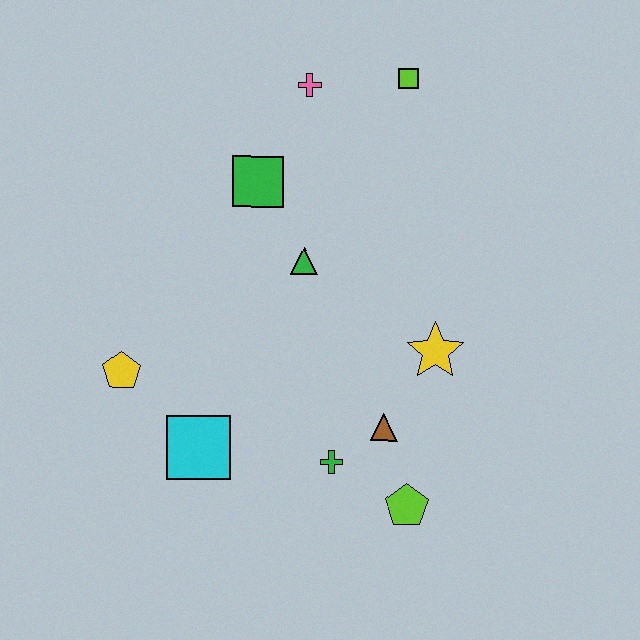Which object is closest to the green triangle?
The green square is closest to the green triangle.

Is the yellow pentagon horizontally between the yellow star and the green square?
No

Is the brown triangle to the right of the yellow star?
No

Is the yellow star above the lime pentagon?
Yes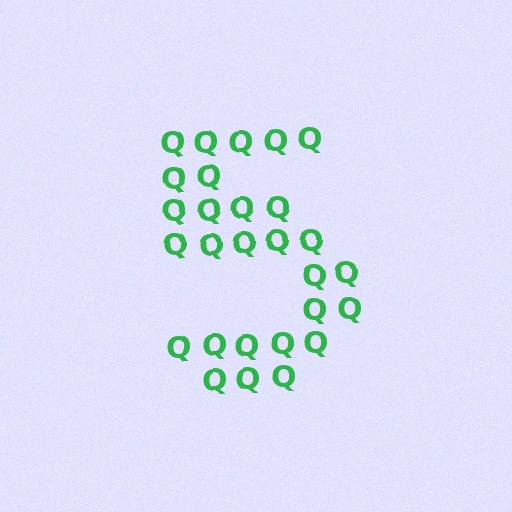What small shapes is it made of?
It is made of small letter Q's.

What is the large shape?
The large shape is the digit 5.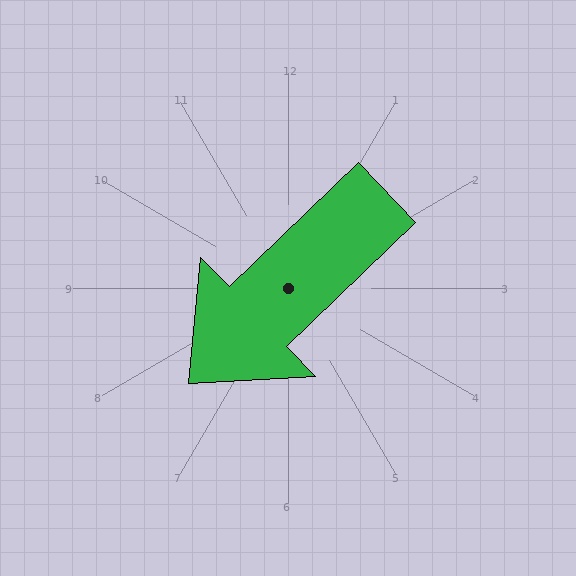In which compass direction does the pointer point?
Southwest.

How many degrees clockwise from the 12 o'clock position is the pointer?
Approximately 226 degrees.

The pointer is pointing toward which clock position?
Roughly 8 o'clock.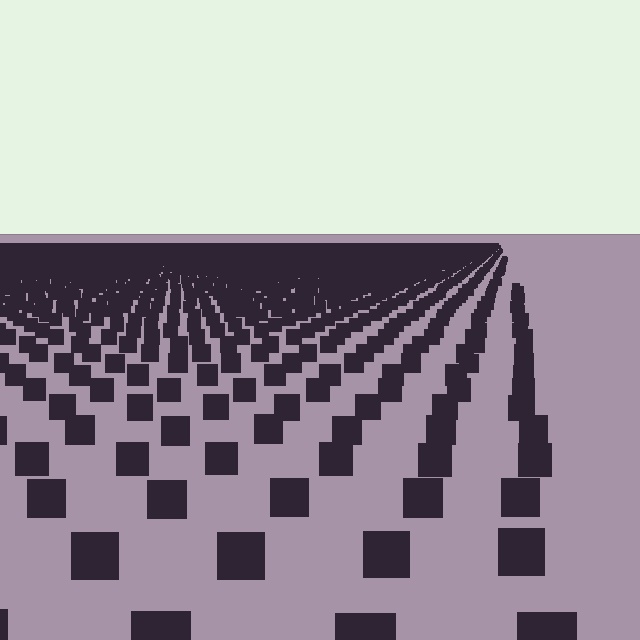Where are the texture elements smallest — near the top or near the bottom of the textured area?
Near the top.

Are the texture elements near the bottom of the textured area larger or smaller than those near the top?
Larger. Near the bottom, elements are closer to the viewer and appear at a bigger on-screen size.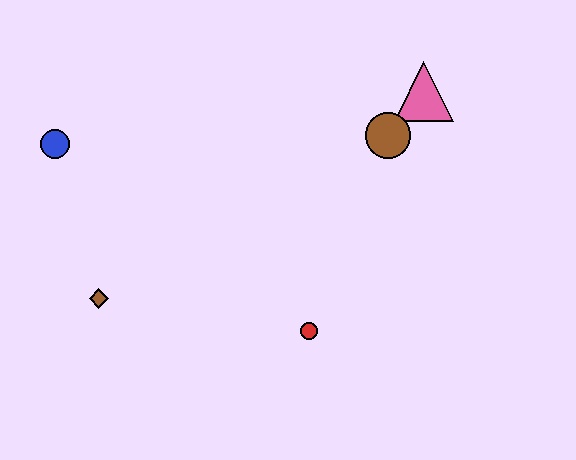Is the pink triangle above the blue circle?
Yes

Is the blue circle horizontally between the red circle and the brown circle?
No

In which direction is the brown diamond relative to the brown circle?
The brown diamond is to the left of the brown circle.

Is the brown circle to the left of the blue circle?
No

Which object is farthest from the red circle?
The blue circle is farthest from the red circle.